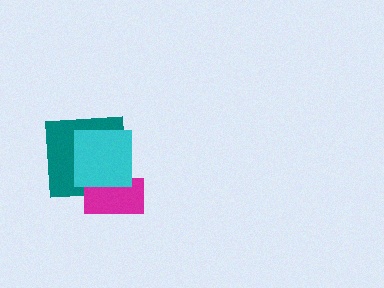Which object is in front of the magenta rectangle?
The cyan square is in front of the magenta rectangle.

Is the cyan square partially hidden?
No, no other shape covers it.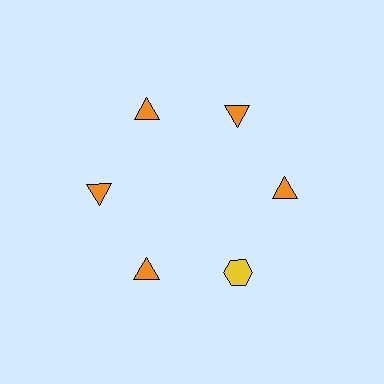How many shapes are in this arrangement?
There are 6 shapes arranged in a ring pattern.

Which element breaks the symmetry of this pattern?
The yellow hexagon at roughly the 5 o'clock position breaks the symmetry. All other shapes are orange triangles.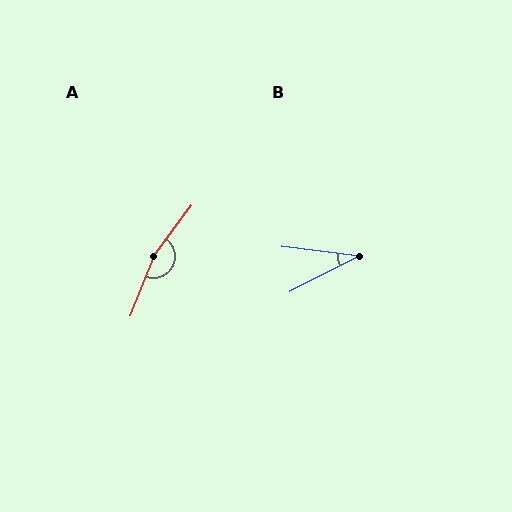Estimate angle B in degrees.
Approximately 34 degrees.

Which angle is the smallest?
B, at approximately 34 degrees.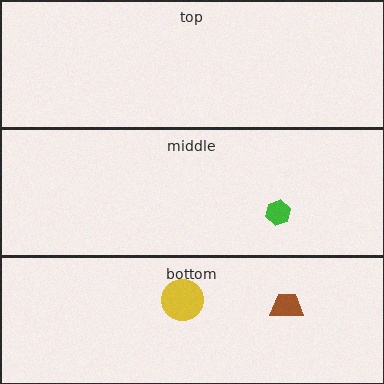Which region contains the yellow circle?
The bottom region.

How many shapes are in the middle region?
1.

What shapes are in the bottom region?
The brown trapezoid, the yellow circle.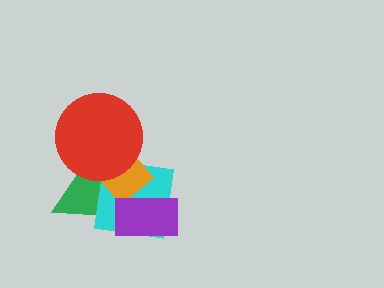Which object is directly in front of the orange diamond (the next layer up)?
The purple rectangle is directly in front of the orange diamond.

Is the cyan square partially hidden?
Yes, it is partially covered by another shape.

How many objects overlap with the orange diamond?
4 objects overlap with the orange diamond.